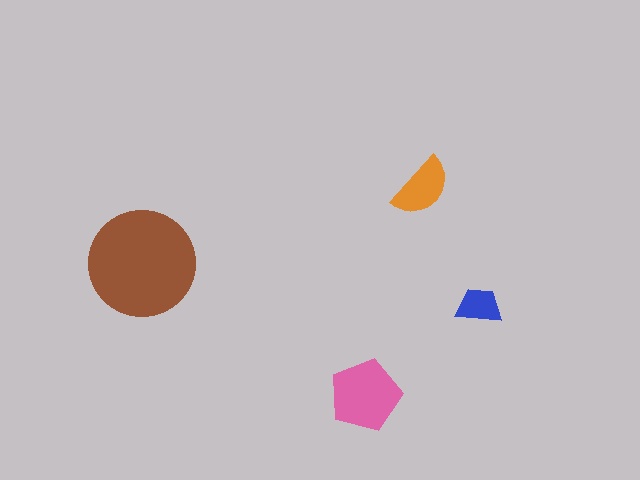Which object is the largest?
The brown circle.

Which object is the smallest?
The blue trapezoid.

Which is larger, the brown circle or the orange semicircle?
The brown circle.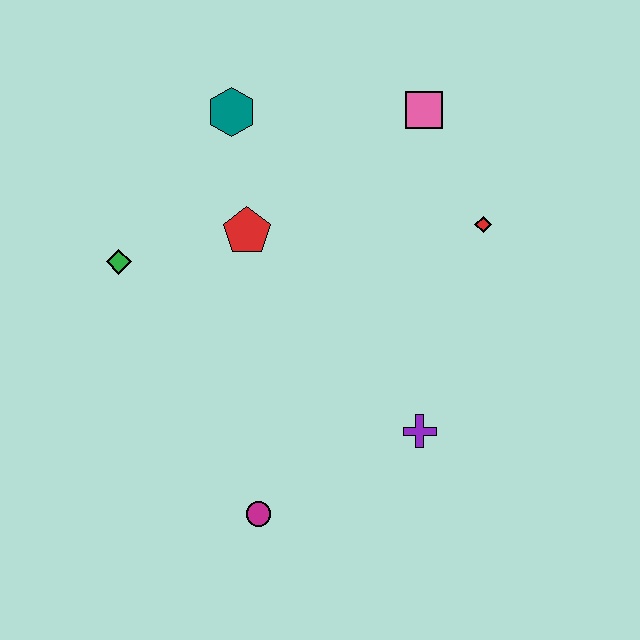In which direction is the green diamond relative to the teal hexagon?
The green diamond is below the teal hexagon.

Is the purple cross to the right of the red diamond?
No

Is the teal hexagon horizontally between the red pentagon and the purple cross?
No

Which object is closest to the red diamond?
The pink square is closest to the red diamond.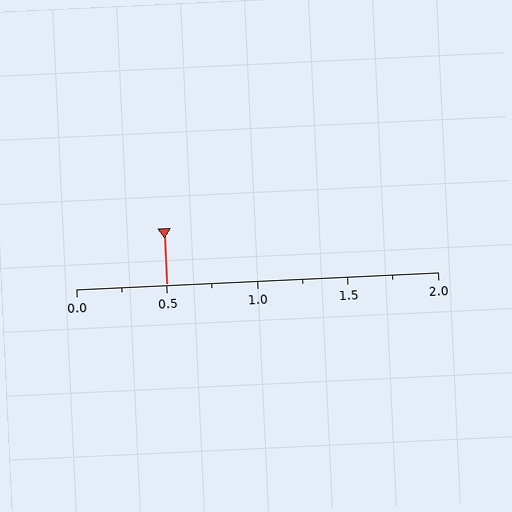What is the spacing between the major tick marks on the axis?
The major ticks are spaced 0.5 apart.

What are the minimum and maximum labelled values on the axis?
The axis runs from 0.0 to 2.0.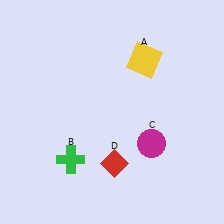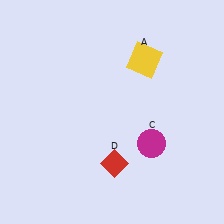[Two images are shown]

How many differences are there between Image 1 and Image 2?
There is 1 difference between the two images.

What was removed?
The green cross (B) was removed in Image 2.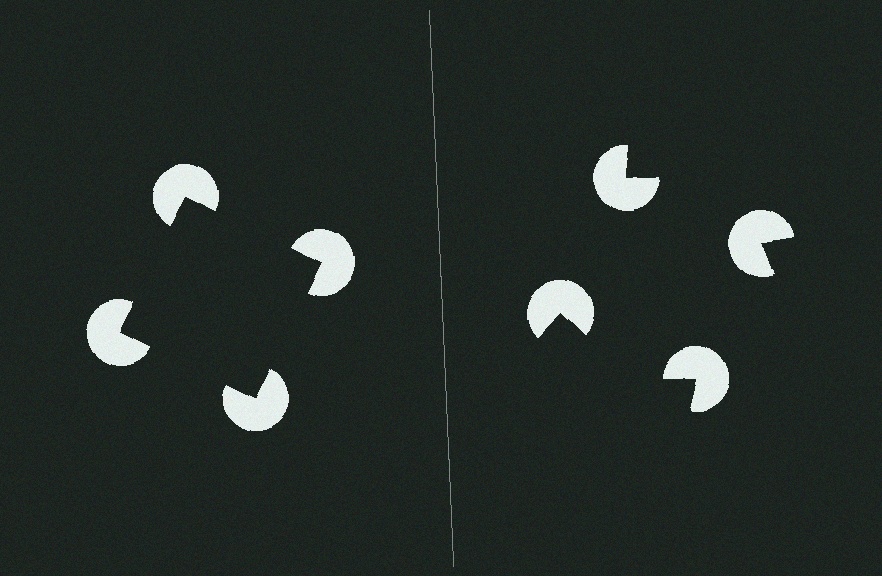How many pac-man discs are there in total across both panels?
8 — 4 on each side.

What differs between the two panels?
The pac-man discs are positioned identically on both sides; only the wedge orientations differ. On the left they align to a square; on the right they are misaligned.